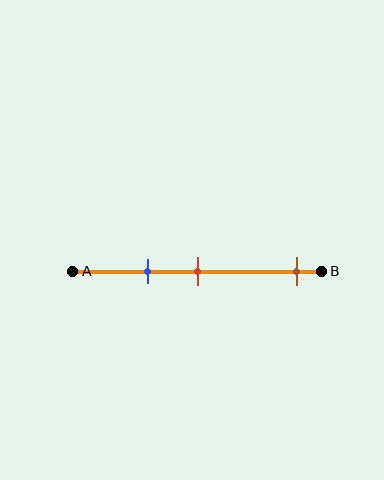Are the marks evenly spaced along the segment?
No, the marks are not evenly spaced.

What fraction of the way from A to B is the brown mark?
The brown mark is approximately 90% (0.9) of the way from A to B.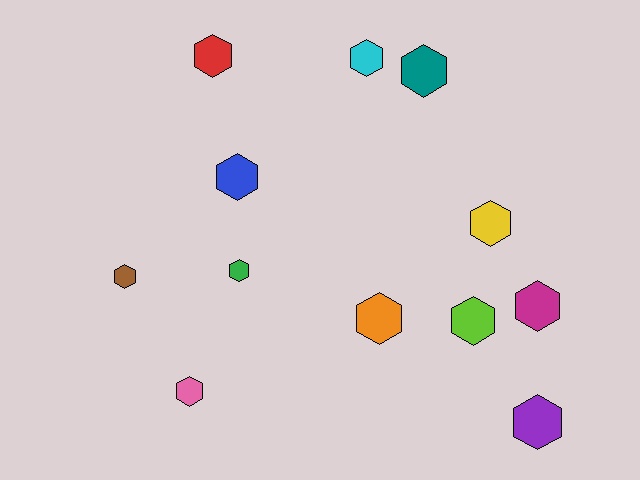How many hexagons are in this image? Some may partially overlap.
There are 12 hexagons.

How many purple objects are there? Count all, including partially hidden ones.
There is 1 purple object.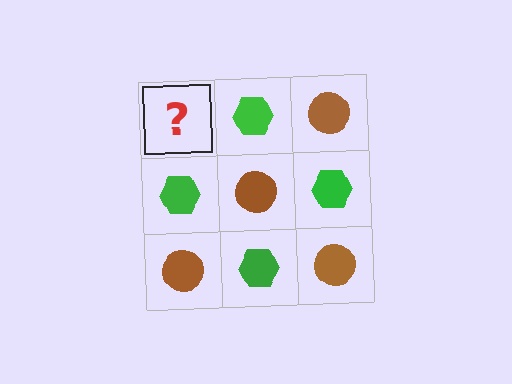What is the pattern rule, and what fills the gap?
The rule is that it alternates brown circle and green hexagon in a checkerboard pattern. The gap should be filled with a brown circle.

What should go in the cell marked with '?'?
The missing cell should contain a brown circle.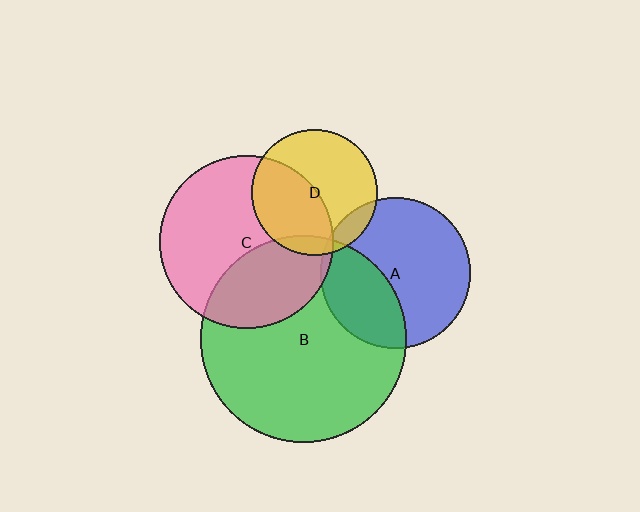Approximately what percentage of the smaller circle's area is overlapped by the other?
Approximately 35%.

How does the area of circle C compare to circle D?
Approximately 1.9 times.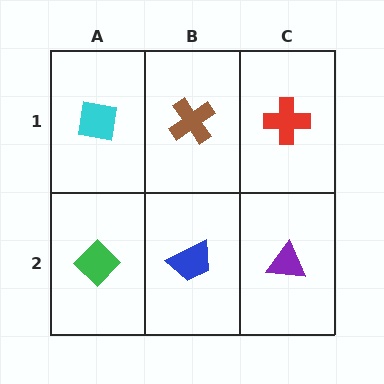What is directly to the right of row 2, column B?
A purple triangle.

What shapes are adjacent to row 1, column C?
A purple triangle (row 2, column C), a brown cross (row 1, column B).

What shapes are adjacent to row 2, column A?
A cyan square (row 1, column A), a blue trapezoid (row 2, column B).